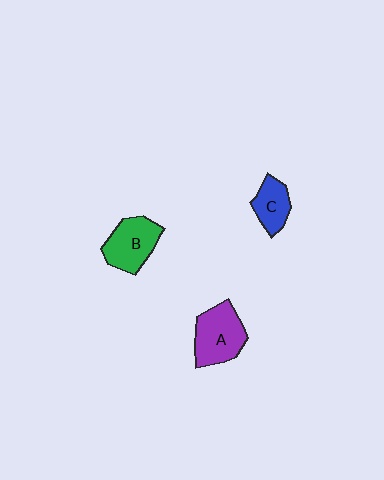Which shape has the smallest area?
Shape C (blue).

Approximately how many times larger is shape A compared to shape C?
Approximately 1.6 times.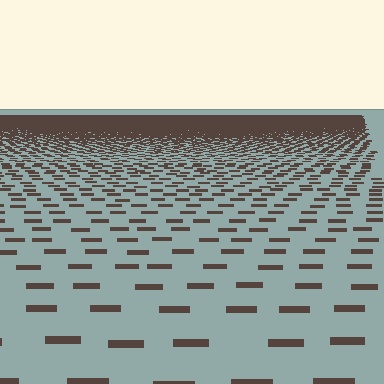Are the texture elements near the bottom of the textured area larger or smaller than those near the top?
Larger. Near the bottom, elements are closer to the viewer and appear at a bigger on-screen size.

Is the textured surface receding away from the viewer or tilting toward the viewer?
The surface is receding away from the viewer. Texture elements get smaller and denser toward the top.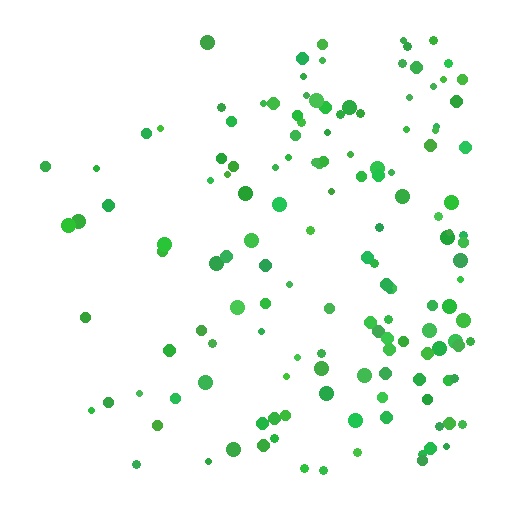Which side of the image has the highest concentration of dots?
The right.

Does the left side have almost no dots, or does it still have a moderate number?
Still a moderate number, just noticeably fewer than the right.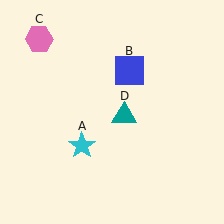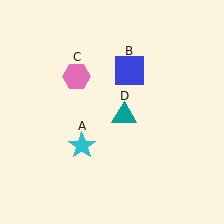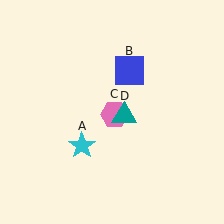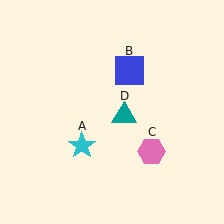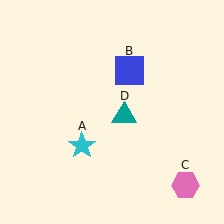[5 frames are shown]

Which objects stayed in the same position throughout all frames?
Cyan star (object A) and blue square (object B) and teal triangle (object D) remained stationary.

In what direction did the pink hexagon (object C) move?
The pink hexagon (object C) moved down and to the right.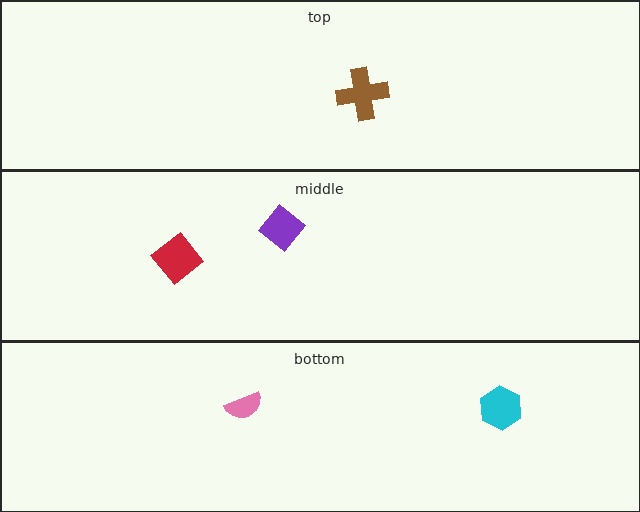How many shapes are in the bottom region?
2.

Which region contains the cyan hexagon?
The bottom region.